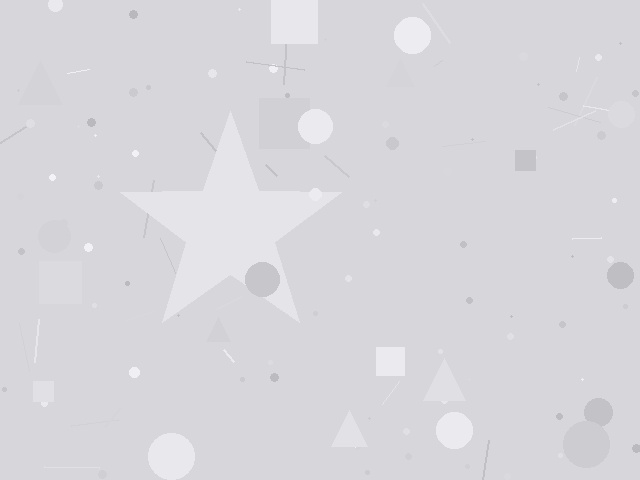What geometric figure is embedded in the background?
A star is embedded in the background.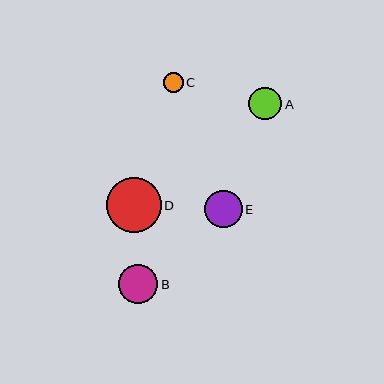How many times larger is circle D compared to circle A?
Circle D is approximately 1.7 times the size of circle A.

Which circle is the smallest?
Circle C is the smallest with a size of approximately 20 pixels.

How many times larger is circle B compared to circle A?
Circle B is approximately 1.2 times the size of circle A.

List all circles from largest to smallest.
From largest to smallest: D, B, E, A, C.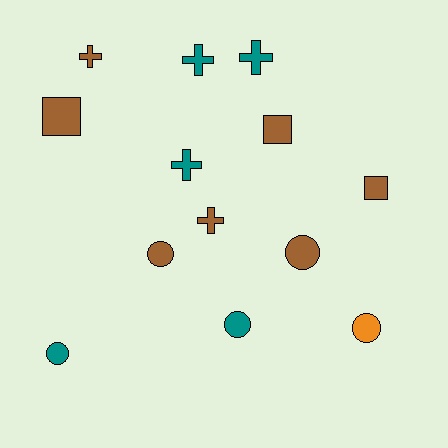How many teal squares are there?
There are no teal squares.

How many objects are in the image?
There are 13 objects.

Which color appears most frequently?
Brown, with 7 objects.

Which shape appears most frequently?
Cross, with 5 objects.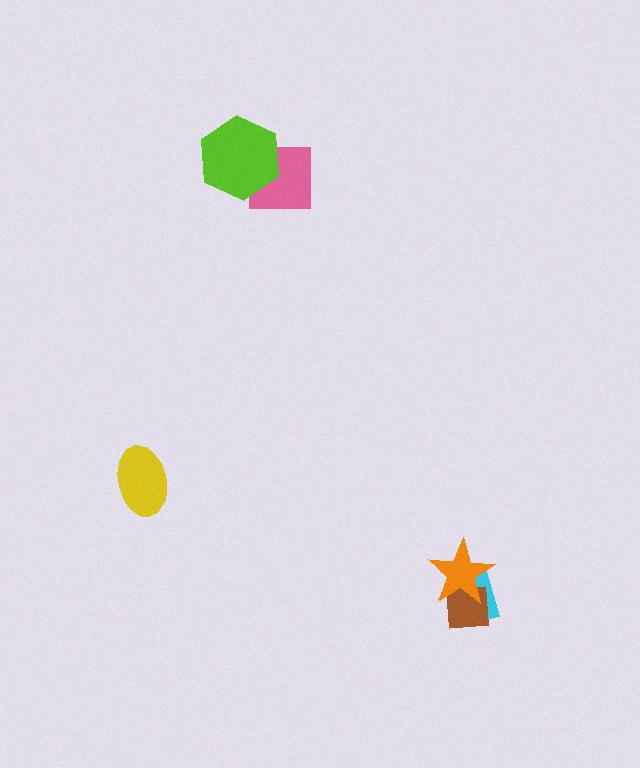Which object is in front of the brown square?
The orange star is in front of the brown square.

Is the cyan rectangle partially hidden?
Yes, it is partially covered by another shape.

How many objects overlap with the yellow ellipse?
0 objects overlap with the yellow ellipse.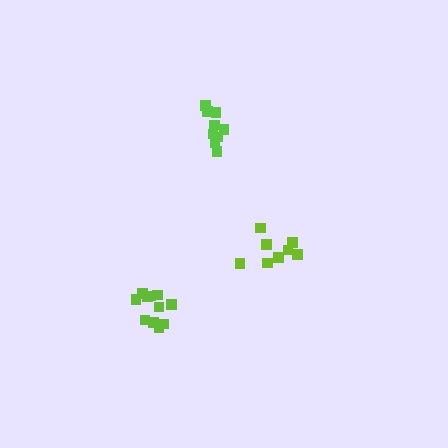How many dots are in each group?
Group 1: 8 dots, Group 2: 9 dots, Group 3: 12 dots (29 total).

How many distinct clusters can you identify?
There are 3 distinct clusters.